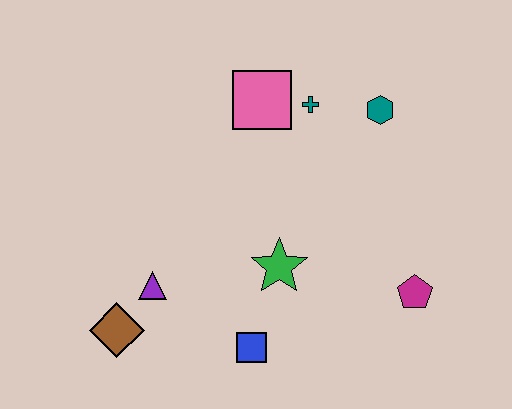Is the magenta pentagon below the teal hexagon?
Yes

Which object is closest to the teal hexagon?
The teal cross is closest to the teal hexagon.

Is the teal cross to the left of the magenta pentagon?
Yes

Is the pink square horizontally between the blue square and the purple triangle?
No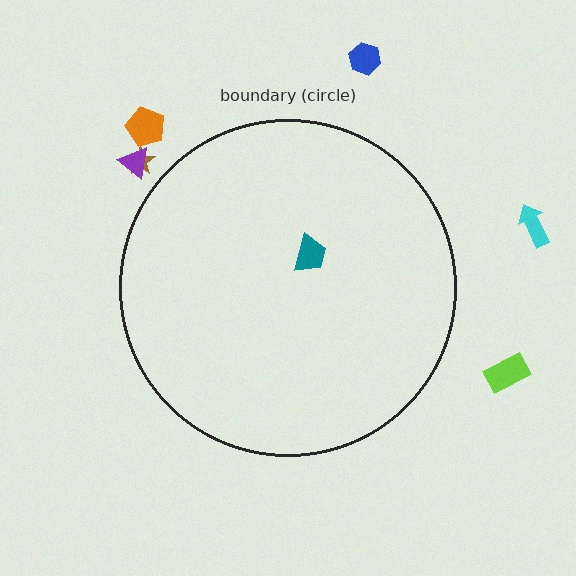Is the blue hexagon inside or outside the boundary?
Outside.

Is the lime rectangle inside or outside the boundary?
Outside.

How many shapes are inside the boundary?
1 inside, 6 outside.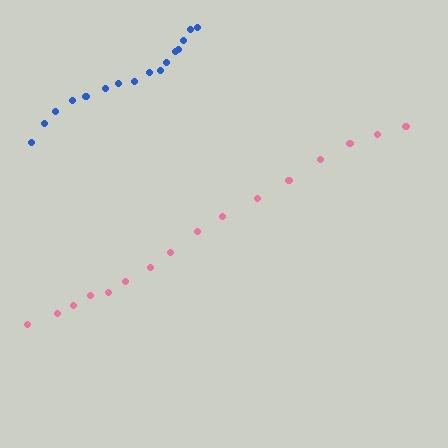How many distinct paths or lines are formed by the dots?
There are 2 distinct paths.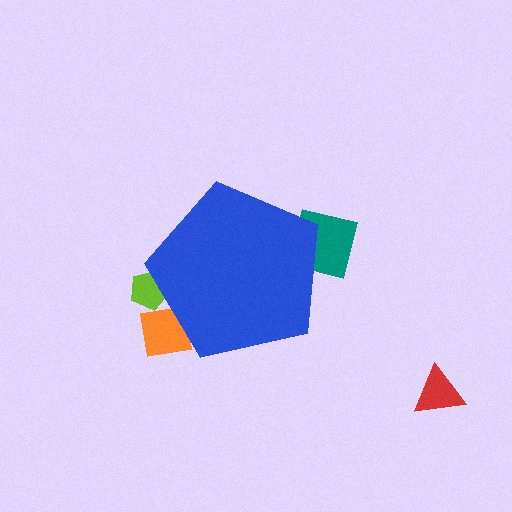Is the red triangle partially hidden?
No, the red triangle is fully visible.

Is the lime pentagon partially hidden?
Yes, the lime pentagon is partially hidden behind the blue pentagon.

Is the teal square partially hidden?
Yes, the teal square is partially hidden behind the blue pentagon.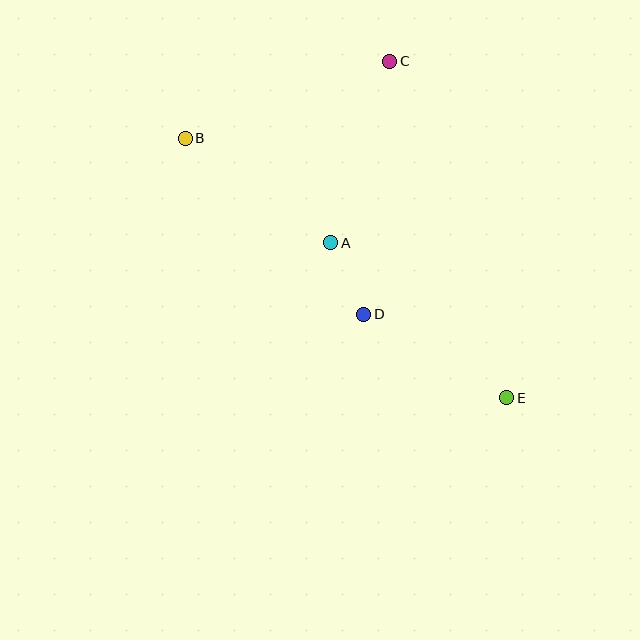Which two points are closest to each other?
Points A and D are closest to each other.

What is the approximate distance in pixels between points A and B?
The distance between A and B is approximately 179 pixels.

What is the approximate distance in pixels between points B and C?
The distance between B and C is approximately 219 pixels.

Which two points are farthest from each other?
Points B and E are farthest from each other.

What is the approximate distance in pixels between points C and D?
The distance between C and D is approximately 254 pixels.